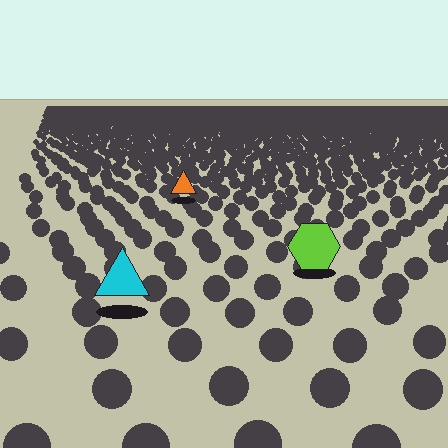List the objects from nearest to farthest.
From nearest to farthest: the cyan triangle, the lime hexagon, the orange triangle.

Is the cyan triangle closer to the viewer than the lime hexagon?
Yes. The cyan triangle is closer — you can tell from the texture gradient: the ground texture is coarser near it.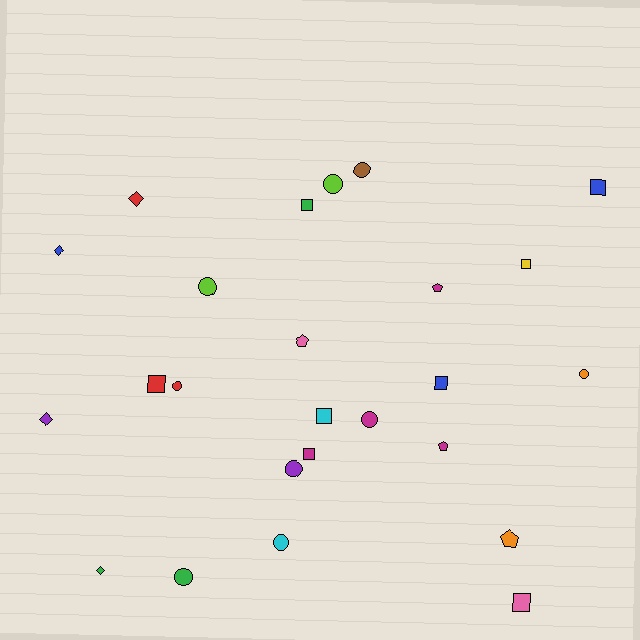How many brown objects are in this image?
There is 1 brown object.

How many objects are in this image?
There are 25 objects.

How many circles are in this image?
There are 9 circles.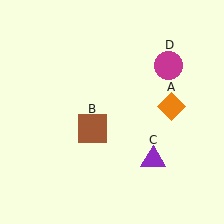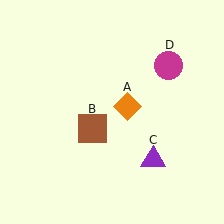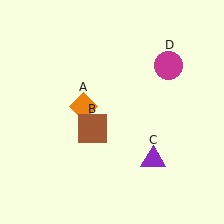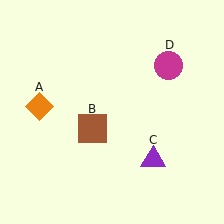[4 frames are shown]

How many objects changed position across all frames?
1 object changed position: orange diamond (object A).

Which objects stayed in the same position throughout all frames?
Brown square (object B) and purple triangle (object C) and magenta circle (object D) remained stationary.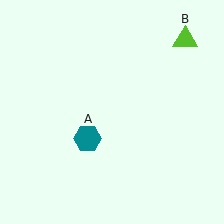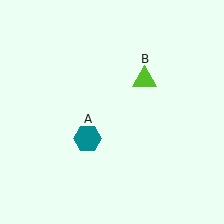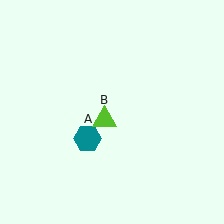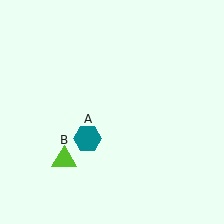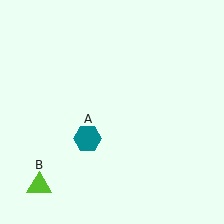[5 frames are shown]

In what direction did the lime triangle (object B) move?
The lime triangle (object B) moved down and to the left.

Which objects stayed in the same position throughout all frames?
Teal hexagon (object A) remained stationary.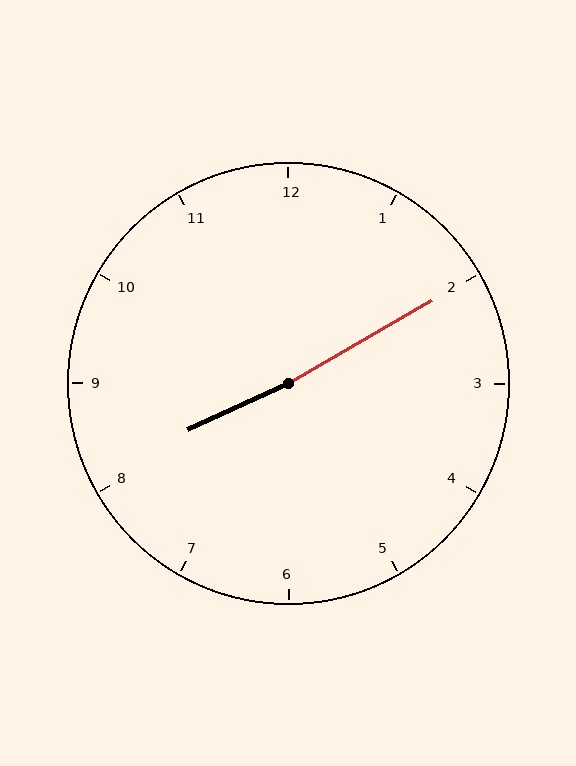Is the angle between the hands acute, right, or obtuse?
It is obtuse.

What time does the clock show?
8:10.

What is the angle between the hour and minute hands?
Approximately 175 degrees.